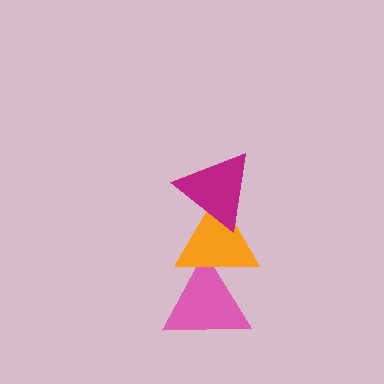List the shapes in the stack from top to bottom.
From top to bottom: the magenta triangle, the orange triangle, the pink triangle.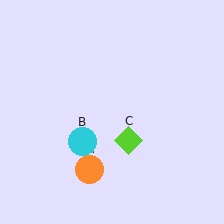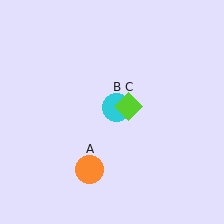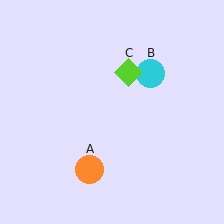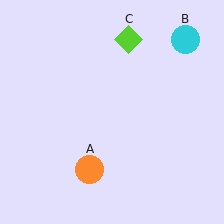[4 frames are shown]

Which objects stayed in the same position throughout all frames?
Orange circle (object A) remained stationary.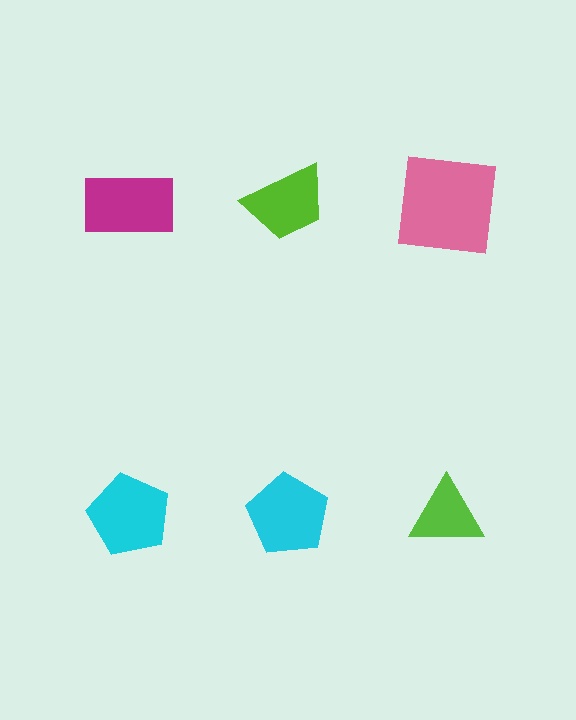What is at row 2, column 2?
A cyan pentagon.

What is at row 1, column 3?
A pink square.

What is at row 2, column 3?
A lime triangle.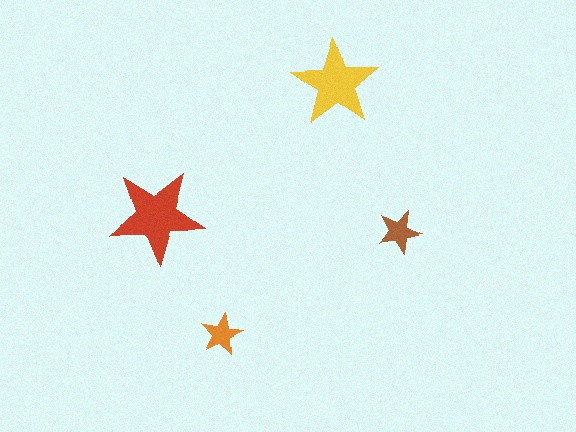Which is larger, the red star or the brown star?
The red one.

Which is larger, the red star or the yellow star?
The red one.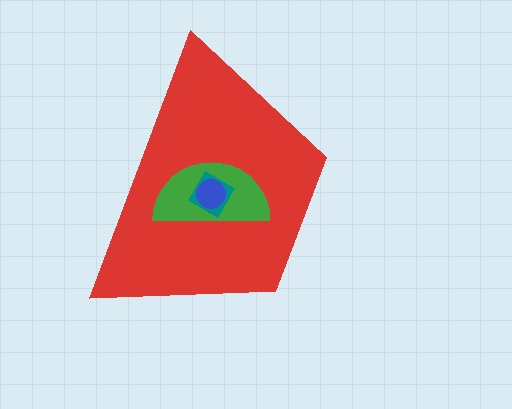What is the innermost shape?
The blue circle.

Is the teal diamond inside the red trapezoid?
Yes.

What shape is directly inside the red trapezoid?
The green semicircle.